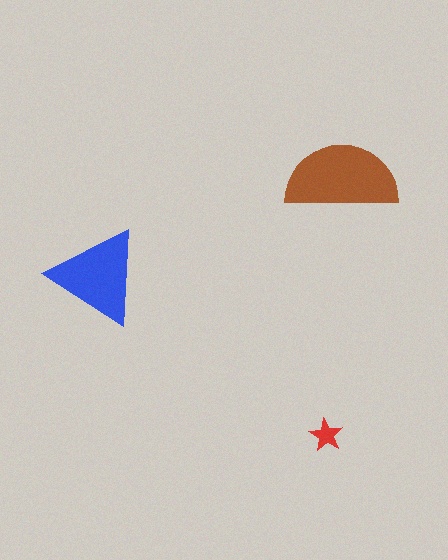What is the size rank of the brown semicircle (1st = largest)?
1st.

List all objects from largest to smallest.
The brown semicircle, the blue triangle, the red star.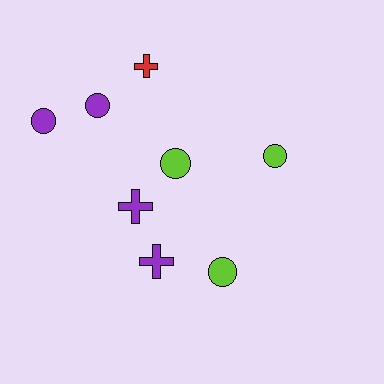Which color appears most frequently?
Purple, with 4 objects.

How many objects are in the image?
There are 8 objects.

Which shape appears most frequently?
Circle, with 5 objects.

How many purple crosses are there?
There are 2 purple crosses.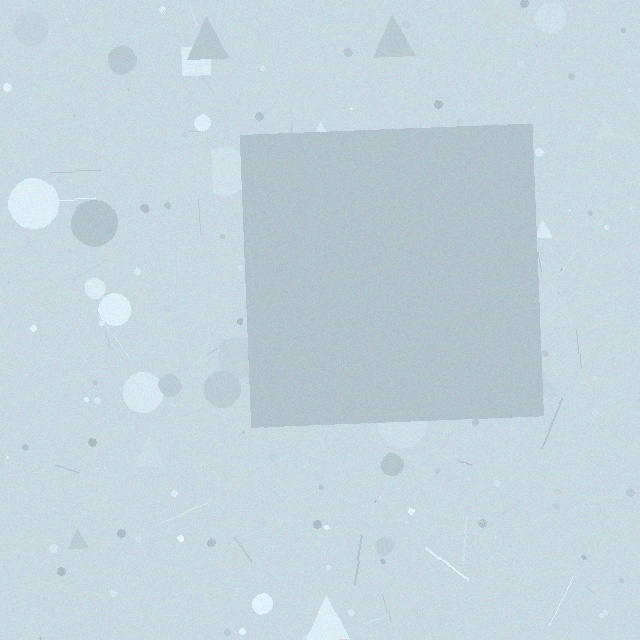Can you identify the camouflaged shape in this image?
The camouflaged shape is a square.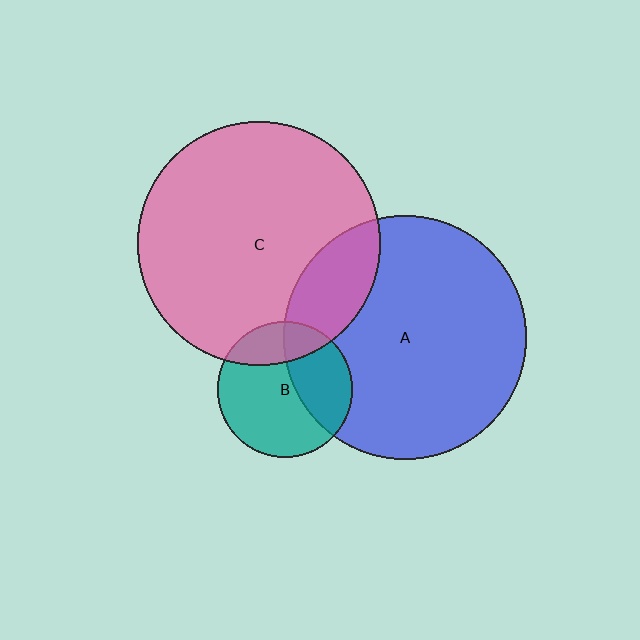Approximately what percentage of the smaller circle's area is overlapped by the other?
Approximately 20%.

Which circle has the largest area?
Circle C (pink).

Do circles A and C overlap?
Yes.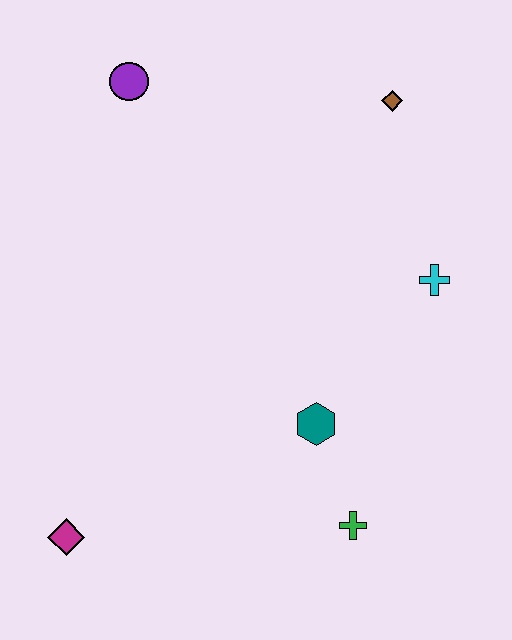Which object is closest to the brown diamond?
The cyan cross is closest to the brown diamond.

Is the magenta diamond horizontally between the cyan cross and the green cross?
No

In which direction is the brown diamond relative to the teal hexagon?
The brown diamond is above the teal hexagon.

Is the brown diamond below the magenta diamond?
No